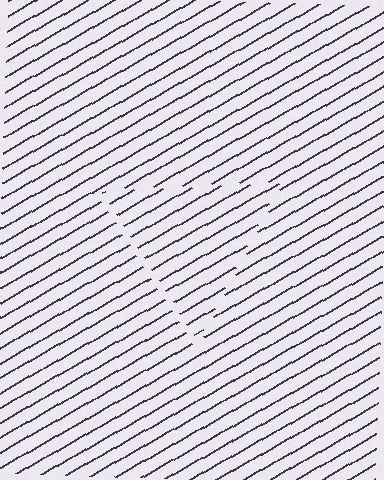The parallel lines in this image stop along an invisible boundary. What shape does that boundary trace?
An illusory triangle. The interior of the shape contains the same grating, shifted by half a period — the contour is defined by the phase discontinuity where line-ends from the inner and outer gratings abut.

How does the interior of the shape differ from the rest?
The interior of the shape contains the same grating, shifted by half a period — the contour is defined by the phase discontinuity where line-ends from the inner and outer gratings abut.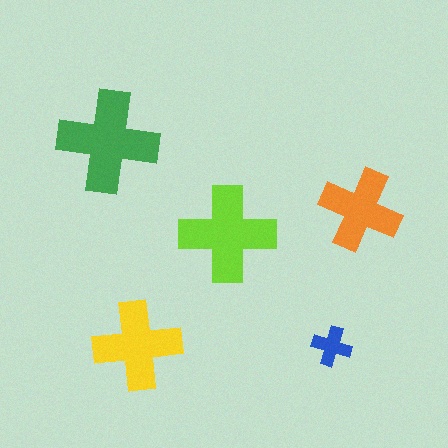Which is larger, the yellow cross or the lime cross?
The lime one.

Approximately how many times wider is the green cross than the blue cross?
About 2.5 times wider.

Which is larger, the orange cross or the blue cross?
The orange one.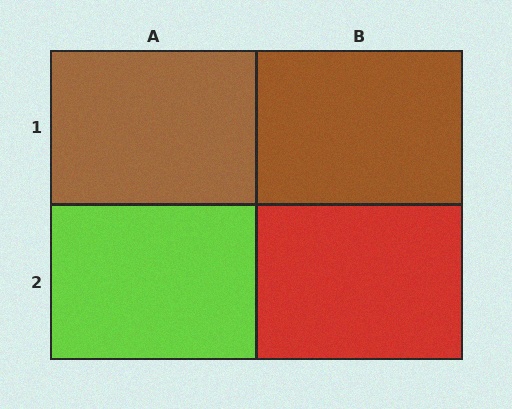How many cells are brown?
2 cells are brown.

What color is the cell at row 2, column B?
Red.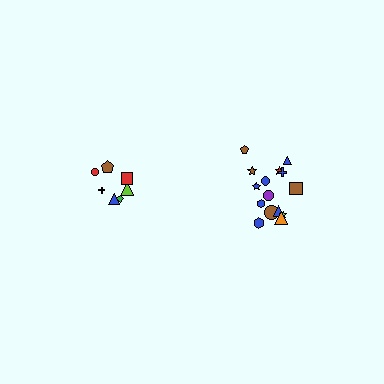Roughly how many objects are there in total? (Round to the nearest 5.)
Roughly 20 objects in total.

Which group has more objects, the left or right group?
The right group.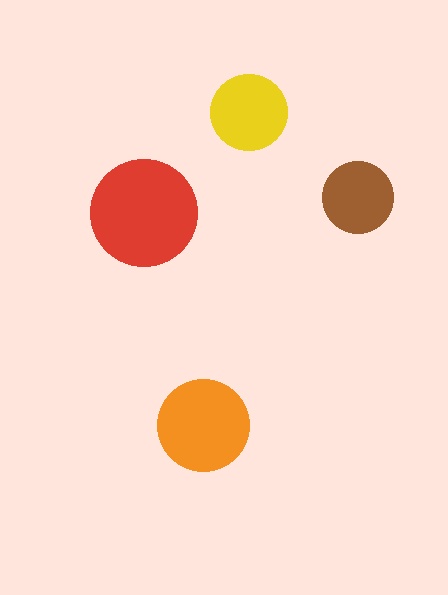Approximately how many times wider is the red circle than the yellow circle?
About 1.5 times wider.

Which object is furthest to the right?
The brown circle is rightmost.